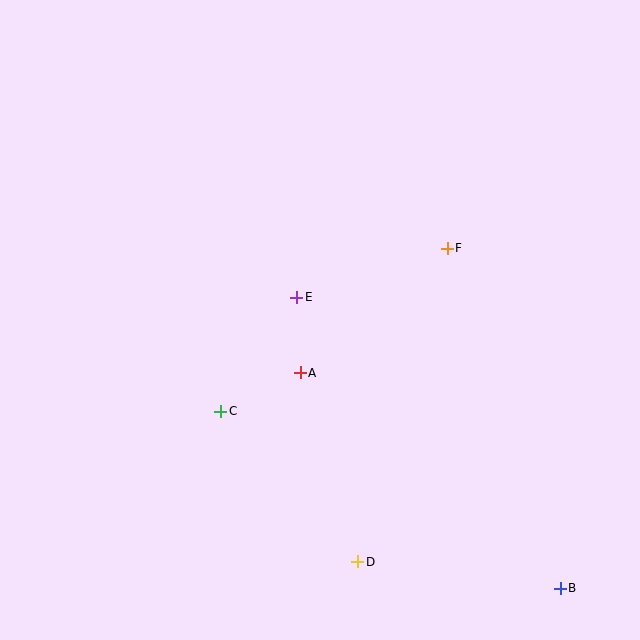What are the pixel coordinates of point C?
Point C is at (221, 411).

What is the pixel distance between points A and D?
The distance between A and D is 198 pixels.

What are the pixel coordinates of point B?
Point B is at (560, 588).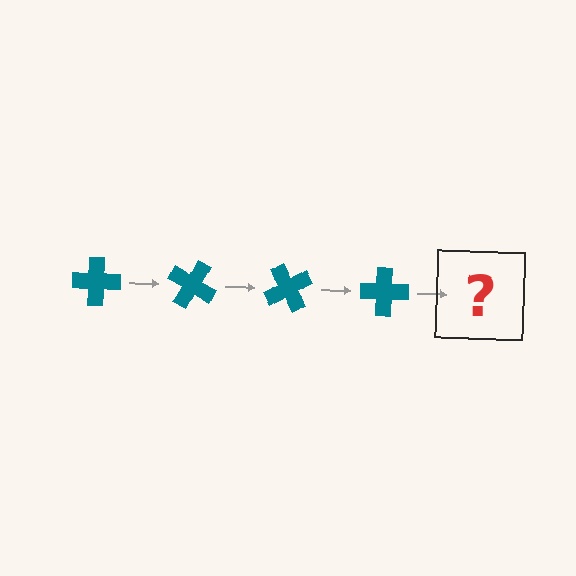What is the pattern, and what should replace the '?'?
The pattern is that the cross rotates 30 degrees each step. The '?' should be a teal cross rotated 120 degrees.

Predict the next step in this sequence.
The next step is a teal cross rotated 120 degrees.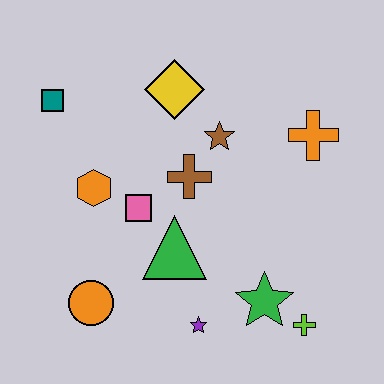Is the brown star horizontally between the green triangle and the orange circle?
No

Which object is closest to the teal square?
The orange hexagon is closest to the teal square.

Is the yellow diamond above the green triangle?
Yes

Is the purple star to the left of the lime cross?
Yes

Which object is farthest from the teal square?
The lime cross is farthest from the teal square.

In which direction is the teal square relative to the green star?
The teal square is to the left of the green star.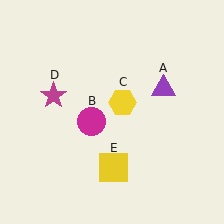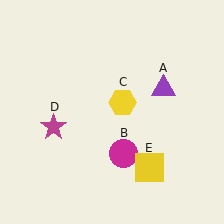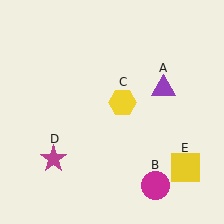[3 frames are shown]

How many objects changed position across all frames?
3 objects changed position: magenta circle (object B), magenta star (object D), yellow square (object E).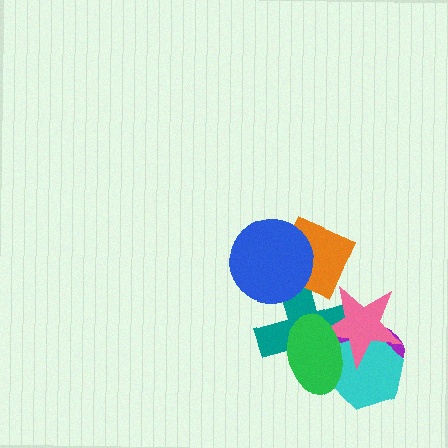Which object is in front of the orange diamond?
The blue circle is in front of the orange diamond.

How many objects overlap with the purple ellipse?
4 objects overlap with the purple ellipse.